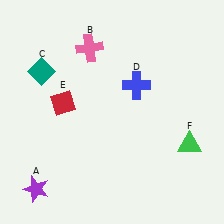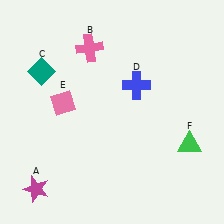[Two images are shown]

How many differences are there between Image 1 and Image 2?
There are 2 differences between the two images.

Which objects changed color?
A changed from purple to magenta. E changed from red to pink.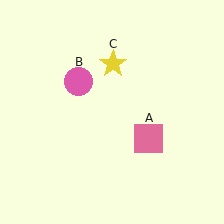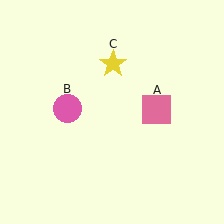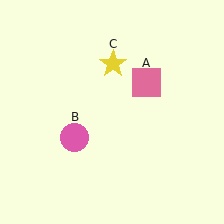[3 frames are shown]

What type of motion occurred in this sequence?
The pink square (object A), pink circle (object B) rotated counterclockwise around the center of the scene.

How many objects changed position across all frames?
2 objects changed position: pink square (object A), pink circle (object B).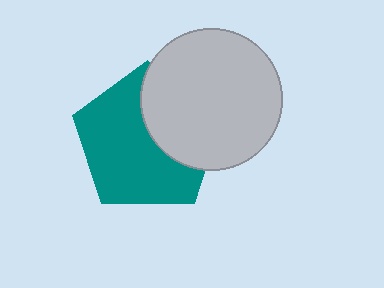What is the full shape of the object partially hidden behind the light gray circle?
The partially hidden object is a teal pentagon.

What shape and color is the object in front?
The object in front is a light gray circle.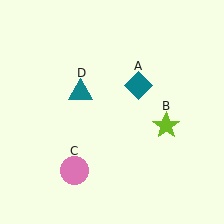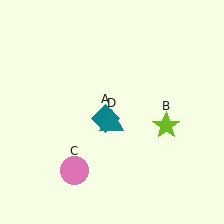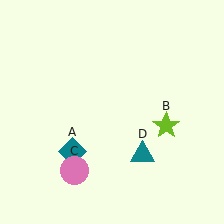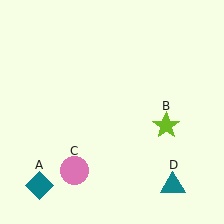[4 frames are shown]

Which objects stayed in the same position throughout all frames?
Lime star (object B) and pink circle (object C) remained stationary.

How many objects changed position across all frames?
2 objects changed position: teal diamond (object A), teal triangle (object D).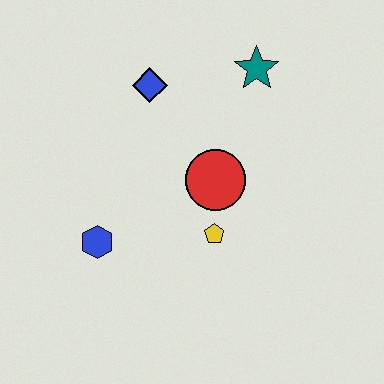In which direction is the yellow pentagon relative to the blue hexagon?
The yellow pentagon is to the right of the blue hexagon.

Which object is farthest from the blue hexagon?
The teal star is farthest from the blue hexagon.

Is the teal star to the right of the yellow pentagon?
Yes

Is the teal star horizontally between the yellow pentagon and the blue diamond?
No